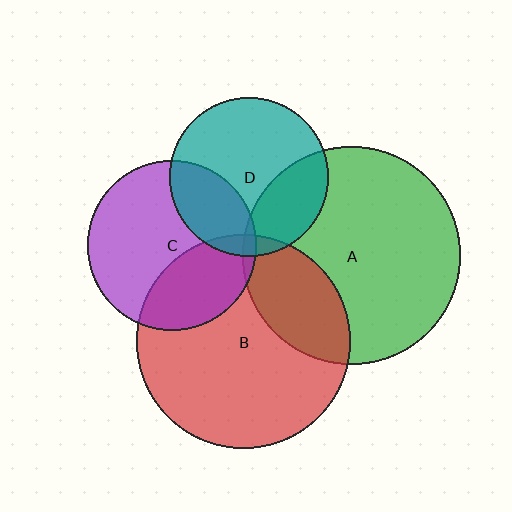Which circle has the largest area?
Circle A (green).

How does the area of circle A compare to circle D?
Approximately 1.9 times.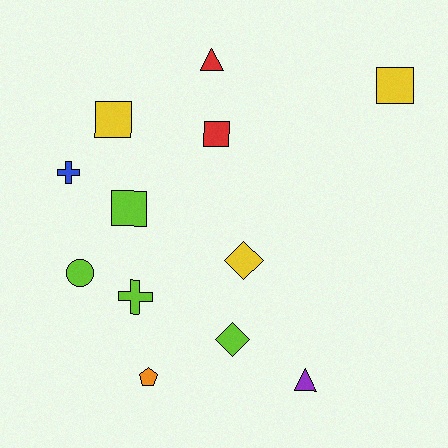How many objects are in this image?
There are 12 objects.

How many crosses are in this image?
There are 2 crosses.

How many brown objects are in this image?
There are no brown objects.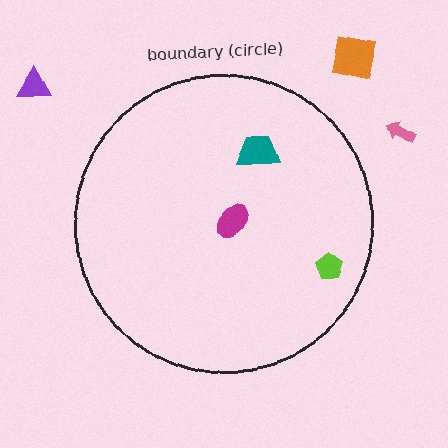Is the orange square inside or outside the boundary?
Outside.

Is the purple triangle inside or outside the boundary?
Outside.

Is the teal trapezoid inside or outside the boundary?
Inside.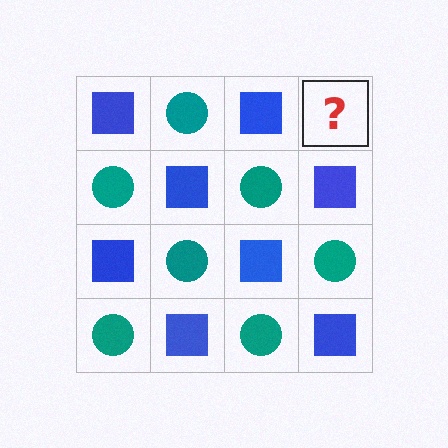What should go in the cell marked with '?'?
The missing cell should contain a teal circle.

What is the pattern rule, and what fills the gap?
The rule is that it alternates blue square and teal circle in a checkerboard pattern. The gap should be filled with a teal circle.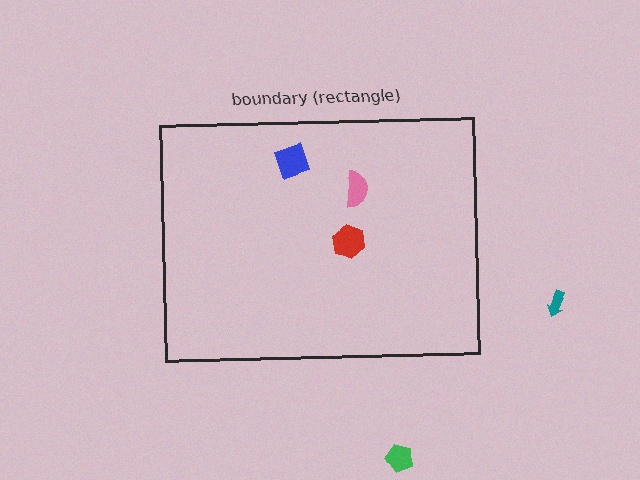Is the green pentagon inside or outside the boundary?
Outside.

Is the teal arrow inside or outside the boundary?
Outside.